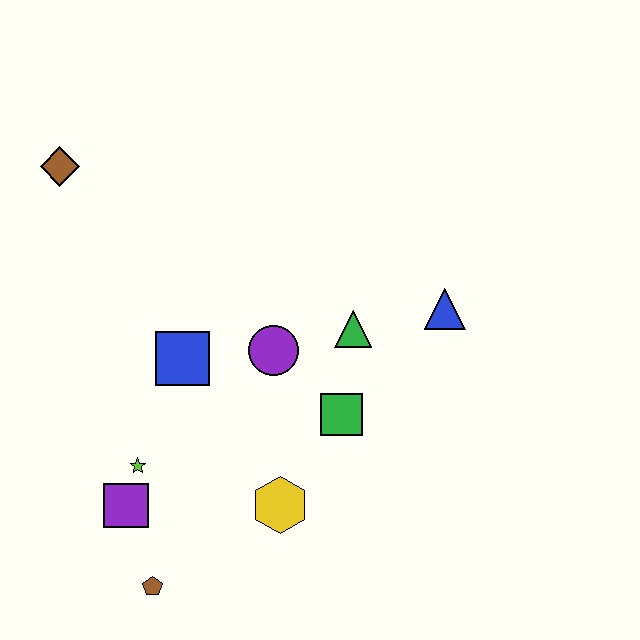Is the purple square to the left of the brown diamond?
No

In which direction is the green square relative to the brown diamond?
The green square is to the right of the brown diamond.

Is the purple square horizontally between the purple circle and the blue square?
No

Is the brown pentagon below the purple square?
Yes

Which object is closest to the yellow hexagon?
The green square is closest to the yellow hexagon.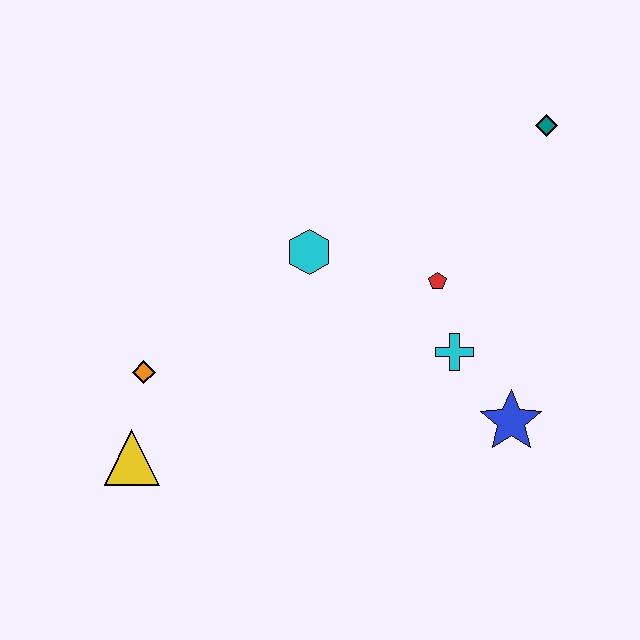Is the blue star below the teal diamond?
Yes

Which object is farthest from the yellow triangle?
The teal diamond is farthest from the yellow triangle.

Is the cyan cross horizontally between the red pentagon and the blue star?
Yes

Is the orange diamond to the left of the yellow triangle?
No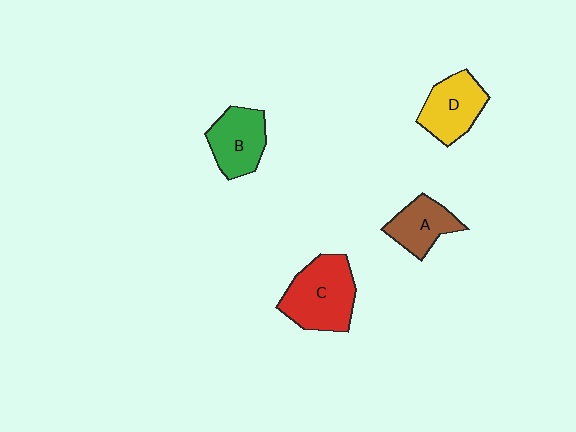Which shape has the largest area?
Shape C (red).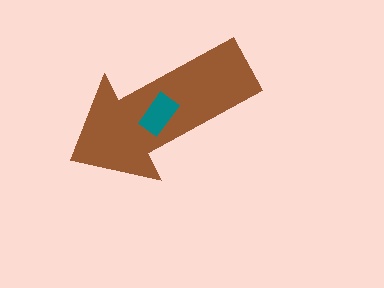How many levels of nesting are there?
2.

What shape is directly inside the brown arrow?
The teal rectangle.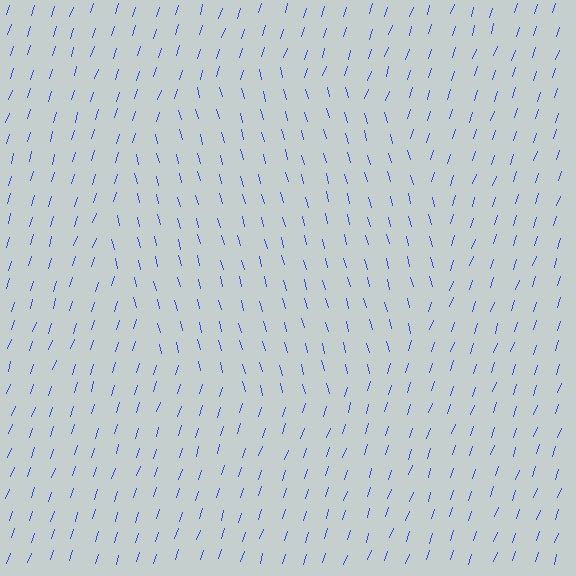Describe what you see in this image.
The image is filled with small blue line segments. A circle region in the image has lines oriented differently from the surrounding lines, creating a visible texture boundary.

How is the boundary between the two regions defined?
The boundary is defined purely by a change in line orientation (approximately 34 degrees difference). All lines are the same color and thickness.